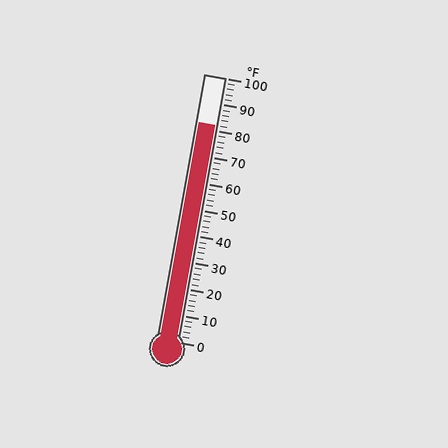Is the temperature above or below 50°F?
The temperature is above 50°F.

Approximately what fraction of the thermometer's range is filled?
The thermometer is filled to approximately 80% of its range.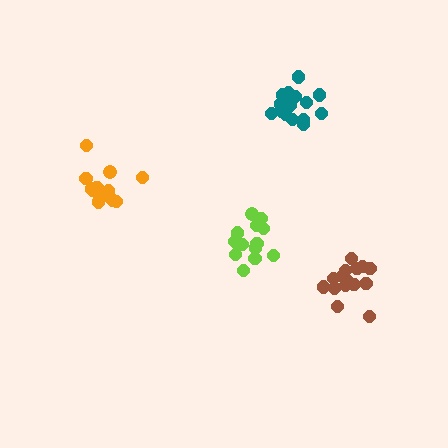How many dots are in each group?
Group 1: 16 dots, Group 2: 15 dots, Group 3: 13 dots, Group 4: 15 dots (59 total).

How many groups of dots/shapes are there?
There are 4 groups.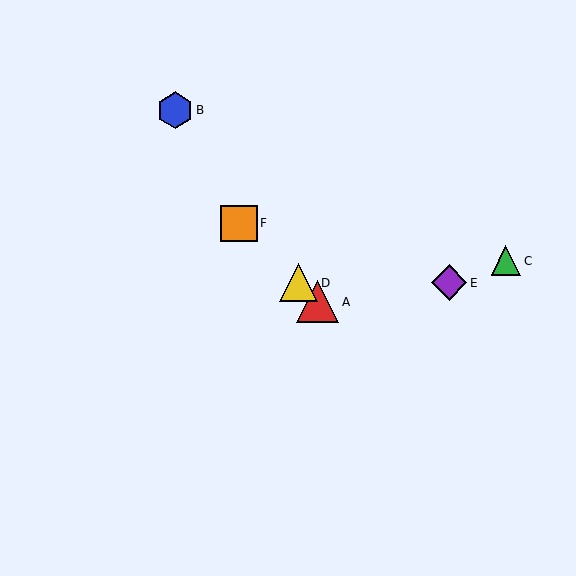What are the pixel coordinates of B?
Object B is at (175, 110).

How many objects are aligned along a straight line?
3 objects (A, D, F) are aligned along a straight line.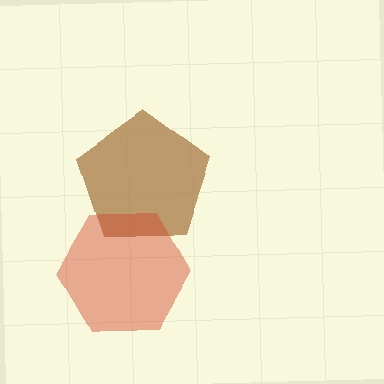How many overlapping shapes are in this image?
There are 2 overlapping shapes in the image.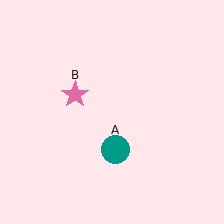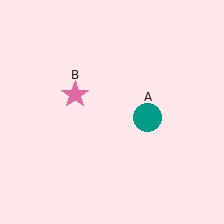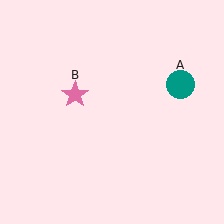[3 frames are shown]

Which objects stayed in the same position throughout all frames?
Pink star (object B) remained stationary.